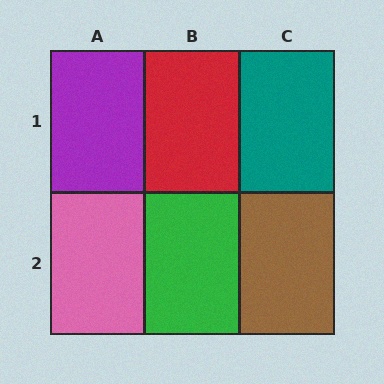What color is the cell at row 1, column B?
Red.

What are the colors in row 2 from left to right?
Pink, green, brown.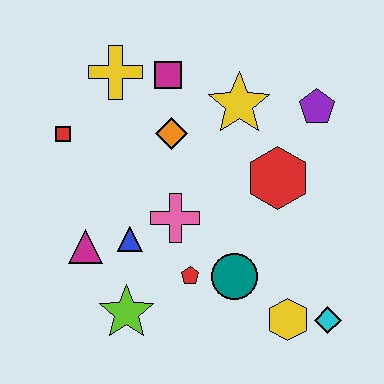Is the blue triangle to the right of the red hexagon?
No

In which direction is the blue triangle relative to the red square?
The blue triangle is below the red square.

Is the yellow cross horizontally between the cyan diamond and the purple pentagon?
No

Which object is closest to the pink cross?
The blue triangle is closest to the pink cross.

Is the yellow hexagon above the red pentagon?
No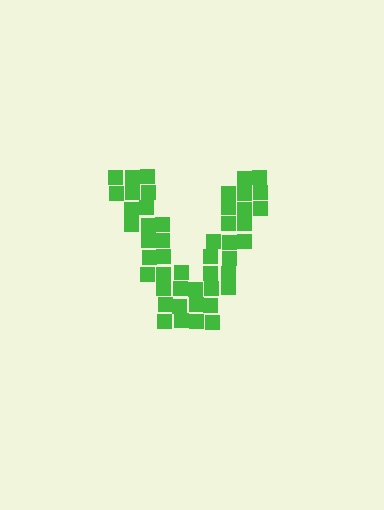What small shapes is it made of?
It is made of small squares.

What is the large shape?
The large shape is the letter V.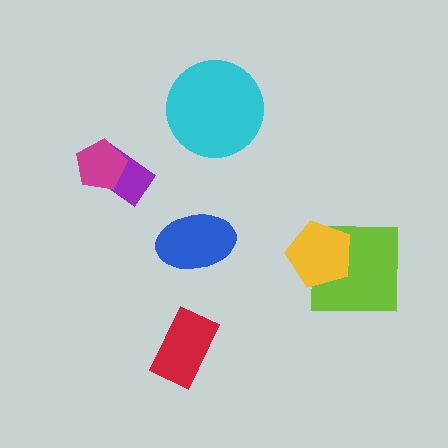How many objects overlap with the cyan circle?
0 objects overlap with the cyan circle.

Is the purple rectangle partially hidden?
Yes, it is partially covered by another shape.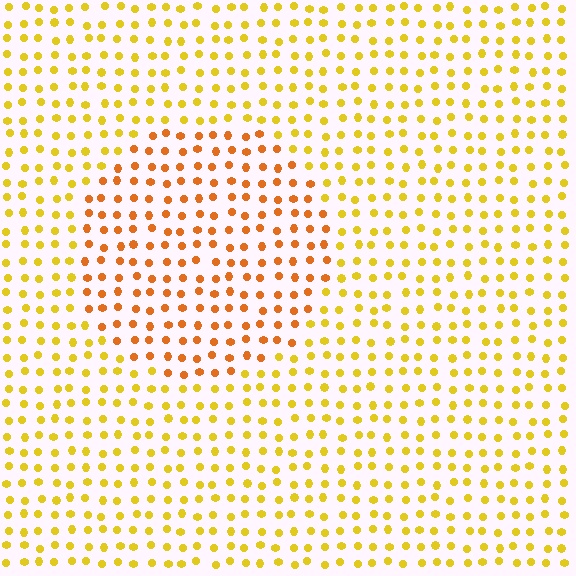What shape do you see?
I see a circle.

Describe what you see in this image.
The image is filled with small yellow elements in a uniform arrangement. A circle-shaped region is visible where the elements are tinted to a slightly different hue, forming a subtle color boundary.